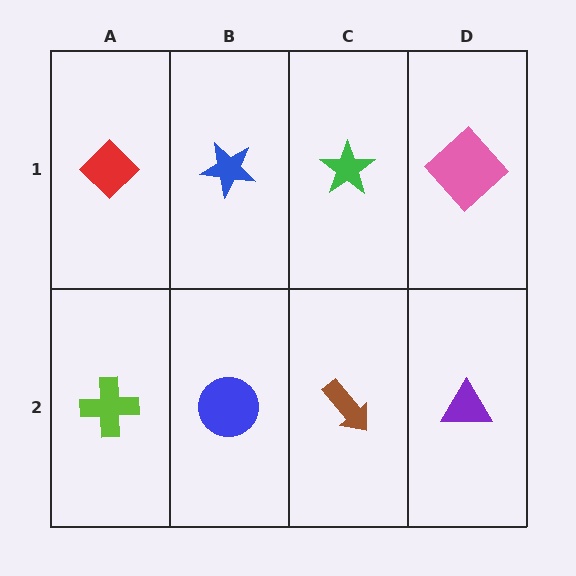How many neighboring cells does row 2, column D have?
2.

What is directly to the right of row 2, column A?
A blue circle.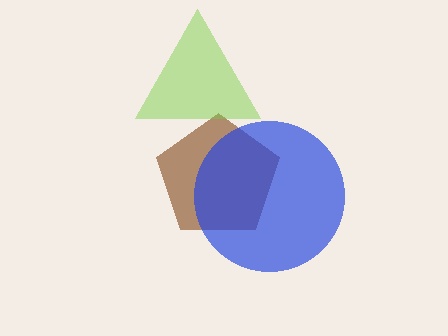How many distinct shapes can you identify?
There are 3 distinct shapes: a brown pentagon, a blue circle, a lime triangle.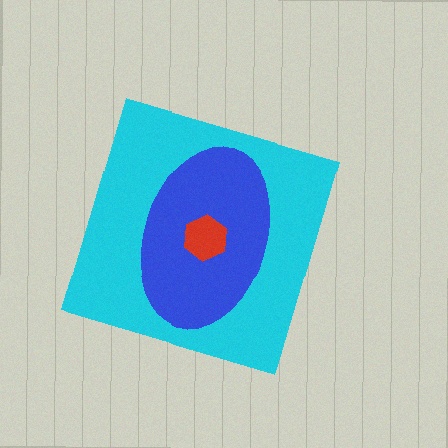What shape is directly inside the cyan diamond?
The blue ellipse.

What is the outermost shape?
The cyan diamond.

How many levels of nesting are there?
3.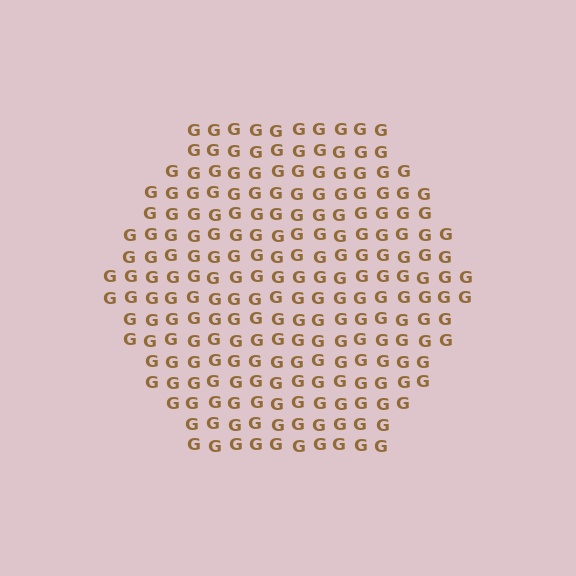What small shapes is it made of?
It is made of small letter G's.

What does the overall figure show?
The overall figure shows a hexagon.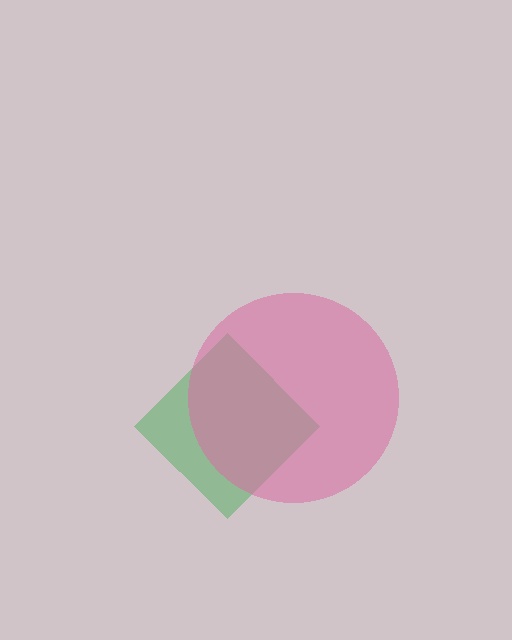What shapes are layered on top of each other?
The layered shapes are: a green diamond, a pink circle.